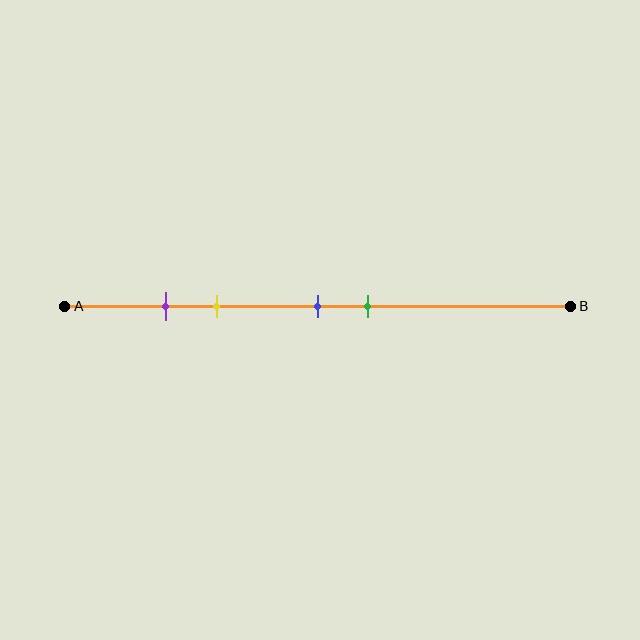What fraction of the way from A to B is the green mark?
The green mark is approximately 60% (0.6) of the way from A to B.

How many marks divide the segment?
There are 4 marks dividing the segment.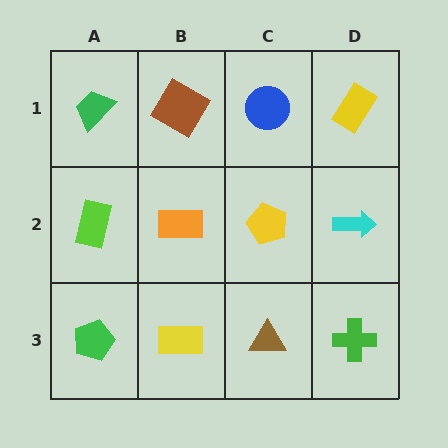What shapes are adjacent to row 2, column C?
A blue circle (row 1, column C), a brown triangle (row 3, column C), an orange rectangle (row 2, column B), a cyan arrow (row 2, column D).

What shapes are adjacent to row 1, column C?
A yellow pentagon (row 2, column C), a brown diamond (row 1, column B), a yellow rectangle (row 1, column D).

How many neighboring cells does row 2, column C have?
4.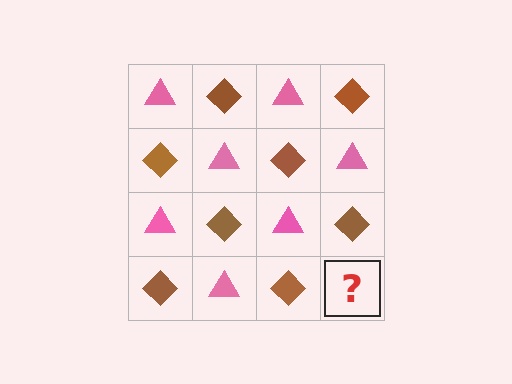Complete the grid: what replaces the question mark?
The question mark should be replaced with a pink triangle.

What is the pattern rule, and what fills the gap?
The rule is that it alternates pink triangle and brown diamond in a checkerboard pattern. The gap should be filled with a pink triangle.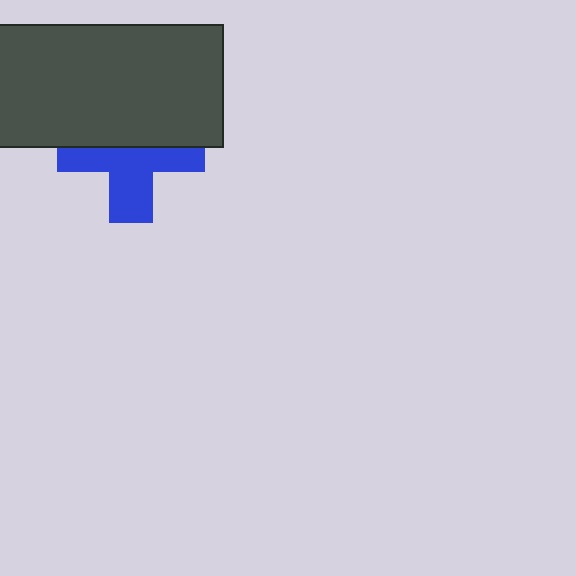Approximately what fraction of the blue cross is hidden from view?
Roughly 47% of the blue cross is hidden behind the dark gray rectangle.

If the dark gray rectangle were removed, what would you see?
You would see the complete blue cross.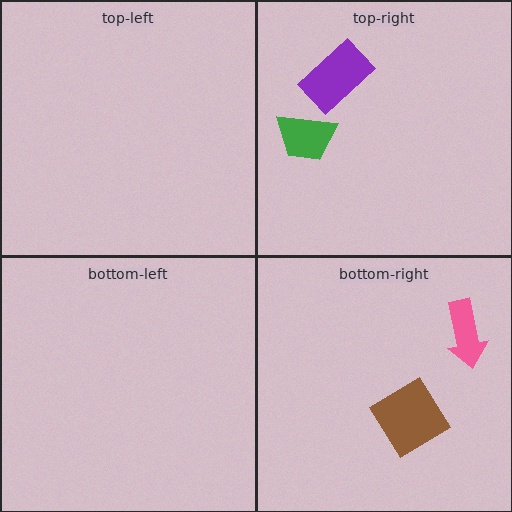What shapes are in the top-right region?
The purple rectangle, the green trapezoid.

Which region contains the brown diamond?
The bottom-right region.